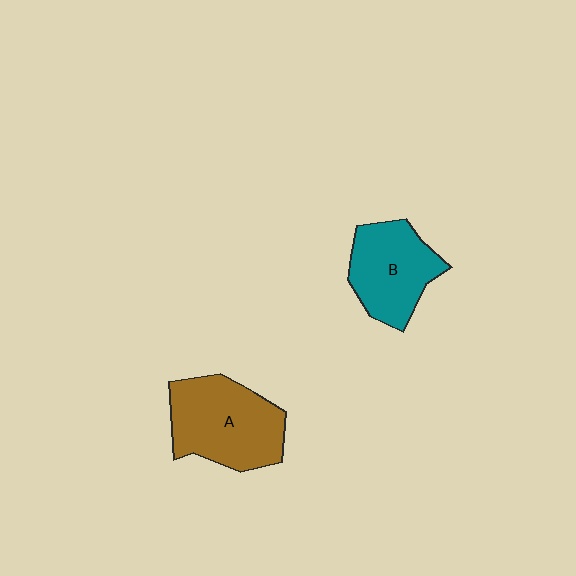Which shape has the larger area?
Shape A (brown).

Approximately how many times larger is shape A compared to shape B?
Approximately 1.2 times.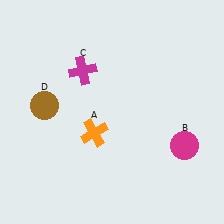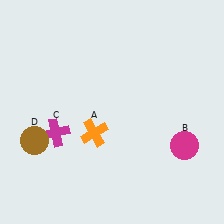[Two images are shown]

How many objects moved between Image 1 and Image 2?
2 objects moved between the two images.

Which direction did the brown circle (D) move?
The brown circle (D) moved down.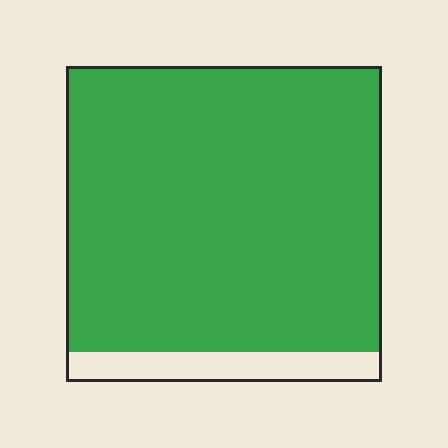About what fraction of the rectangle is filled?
About nine tenths (9/10).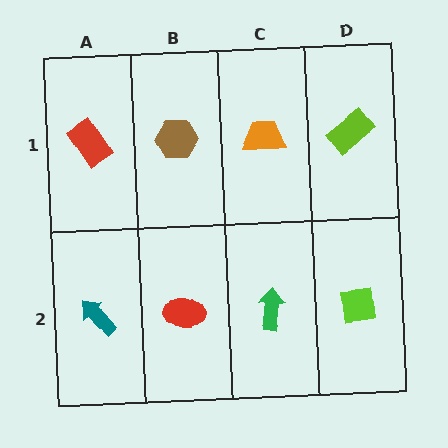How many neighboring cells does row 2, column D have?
2.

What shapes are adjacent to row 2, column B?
A brown hexagon (row 1, column B), a teal arrow (row 2, column A), a green arrow (row 2, column C).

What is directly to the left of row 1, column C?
A brown hexagon.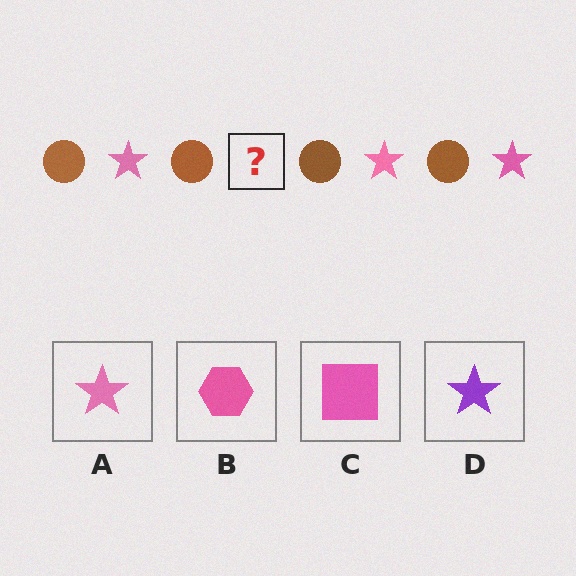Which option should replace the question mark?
Option A.